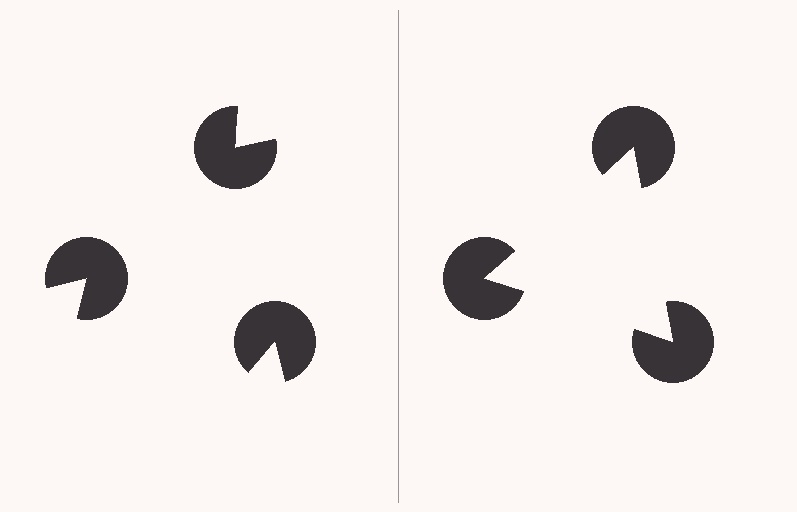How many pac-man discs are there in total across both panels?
6 — 3 on each side.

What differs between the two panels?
The pac-man discs are positioned identically on both sides; only the wedge orientations differ. On the right they align to a triangle; on the left they are misaligned.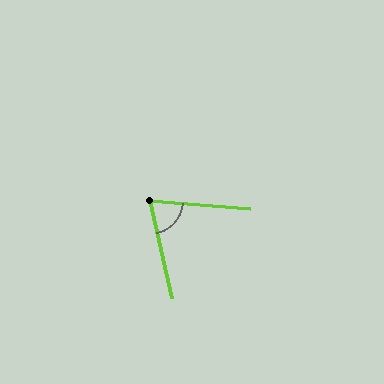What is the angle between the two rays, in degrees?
Approximately 73 degrees.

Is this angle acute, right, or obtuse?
It is acute.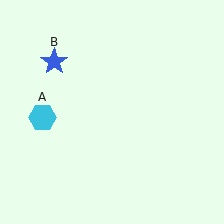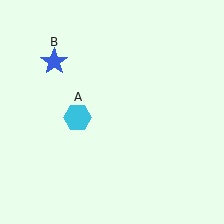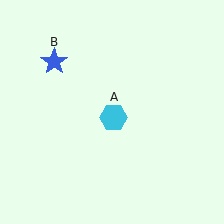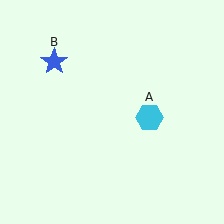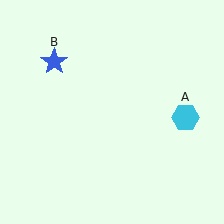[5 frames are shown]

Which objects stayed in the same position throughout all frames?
Blue star (object B) remained stationary.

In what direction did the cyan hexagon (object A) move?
The cyan hexagon (object A) moved right.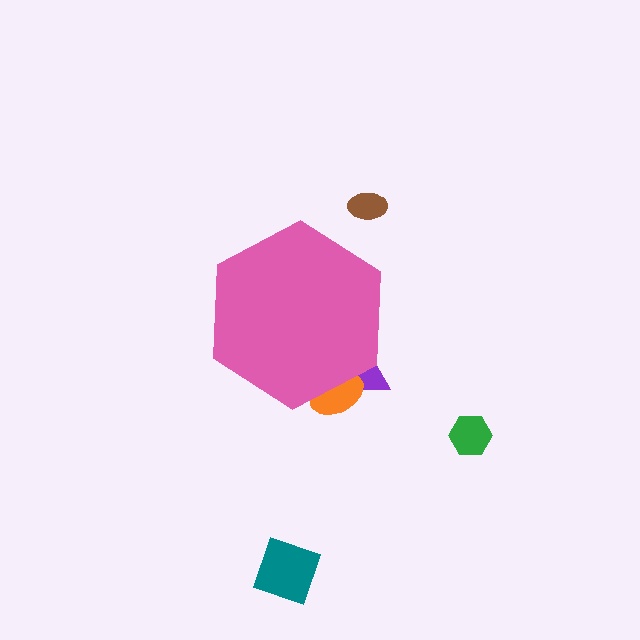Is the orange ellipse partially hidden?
Yes, the orange ellipse is partially hidden behind the pink hexagon.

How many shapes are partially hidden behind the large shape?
2 shapes are partially hidden.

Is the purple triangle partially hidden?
Yes, the purple triangle is partially hidden behind the pink hexagon.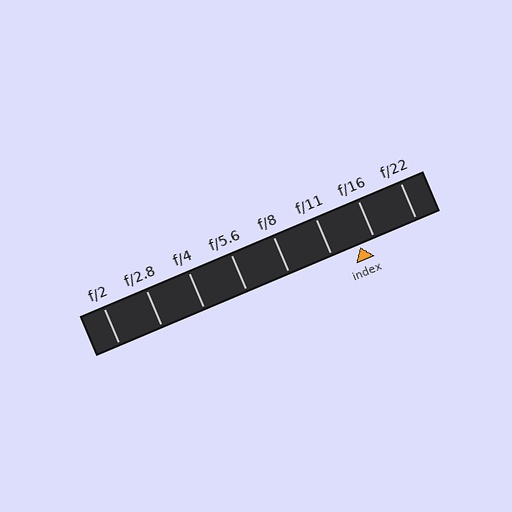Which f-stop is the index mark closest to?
The index mark is closest to f/16.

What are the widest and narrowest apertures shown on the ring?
The widest aperture shown is f/2 and the narrowest is f/22.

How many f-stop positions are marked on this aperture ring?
There are 8 f-stop positions marked.